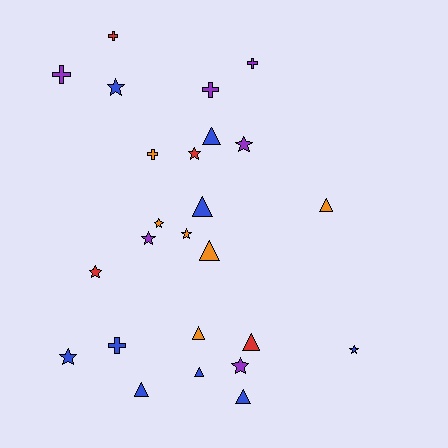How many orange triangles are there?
There are 3 orange triangles.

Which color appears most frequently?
Blue, with 9 objects.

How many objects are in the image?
There are 25 objects.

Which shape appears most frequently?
Star, with 10 objects.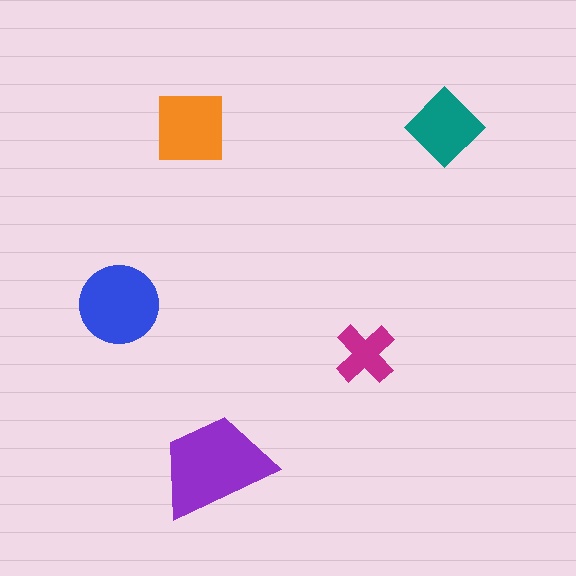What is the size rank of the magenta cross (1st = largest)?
5th.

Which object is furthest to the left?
The blue circle is leftmost.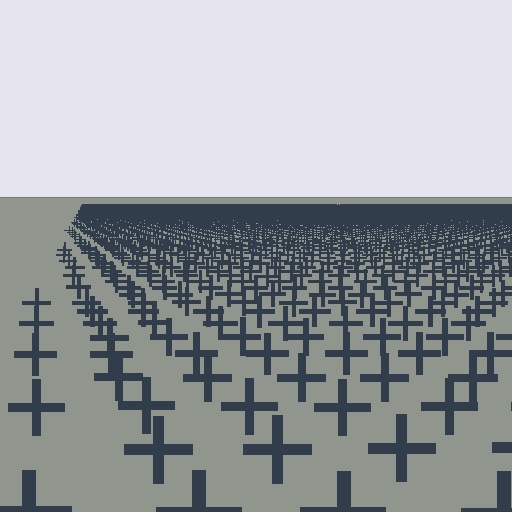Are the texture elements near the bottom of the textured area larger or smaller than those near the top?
Larger. Near the bottom, elements are closer to the viewer and appear at a bigger on-screen size.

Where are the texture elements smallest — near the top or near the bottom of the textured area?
Near the top.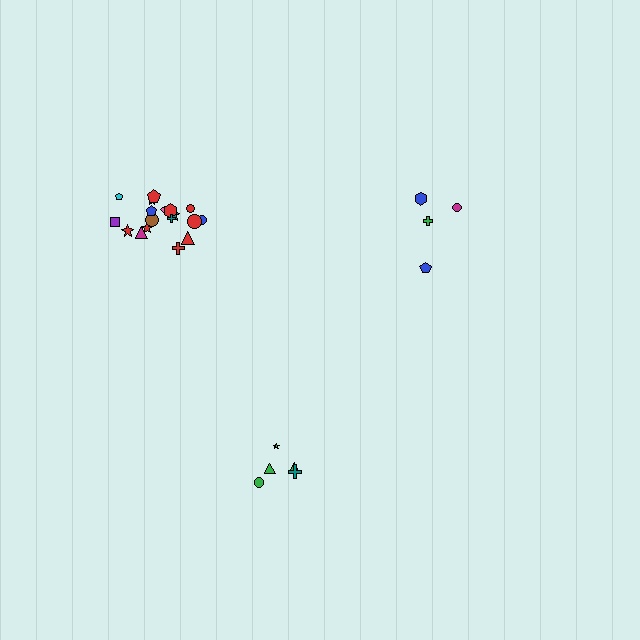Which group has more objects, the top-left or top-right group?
The top-left group.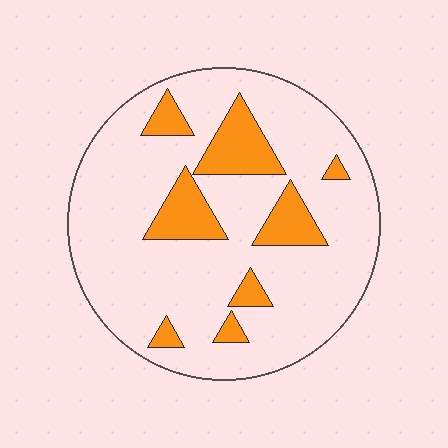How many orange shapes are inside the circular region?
8.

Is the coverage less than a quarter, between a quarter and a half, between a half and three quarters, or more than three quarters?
Less than a quarter.